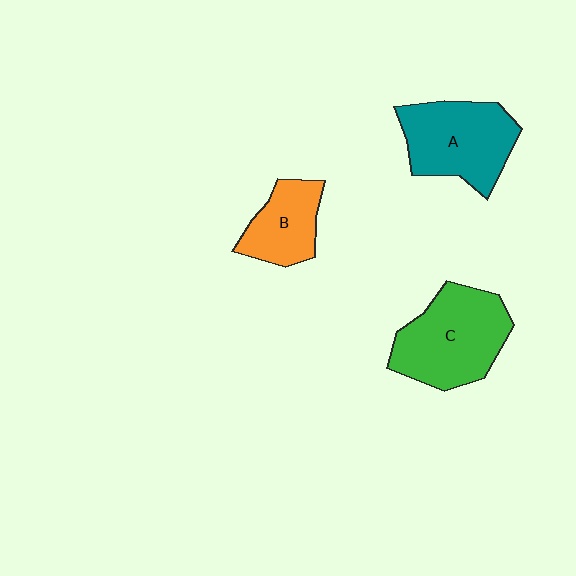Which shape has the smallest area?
Shape B (orange).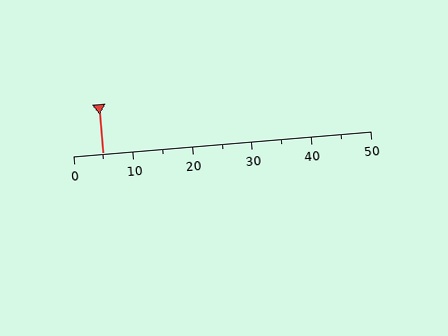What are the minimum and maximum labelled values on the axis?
The axis runs from 0 to 50.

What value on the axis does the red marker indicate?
The marker indicates approximately 5.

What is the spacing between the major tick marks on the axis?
The major ticks are spaced 10 apart.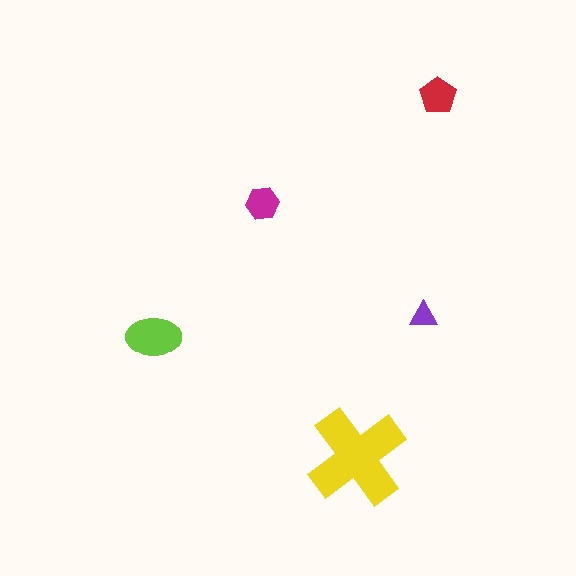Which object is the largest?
The yellow cross.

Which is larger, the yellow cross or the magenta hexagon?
The yellow cross.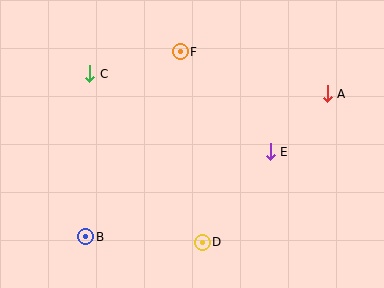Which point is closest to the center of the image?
Point E at (270, 152) is closest to the center.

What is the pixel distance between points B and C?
The distance between B and C is 163 pixels.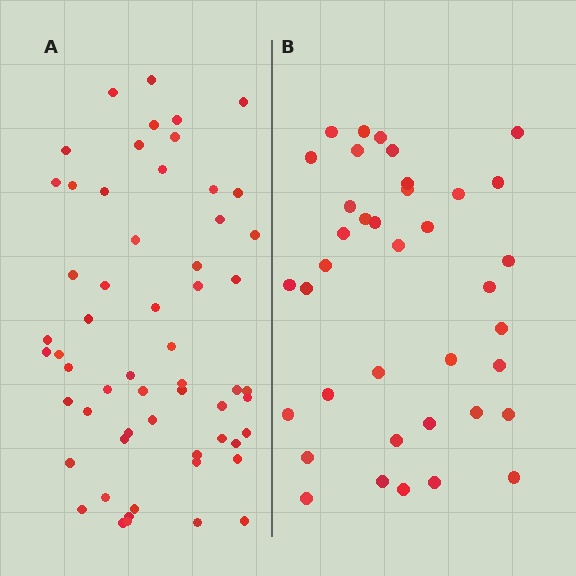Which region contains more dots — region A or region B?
Region A (the left region) has more dots.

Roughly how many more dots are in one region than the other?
Region A has approximately 20 more dots than region B.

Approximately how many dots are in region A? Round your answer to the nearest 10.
About 60 dots. (The exact count is 58, which rounds to 60.)